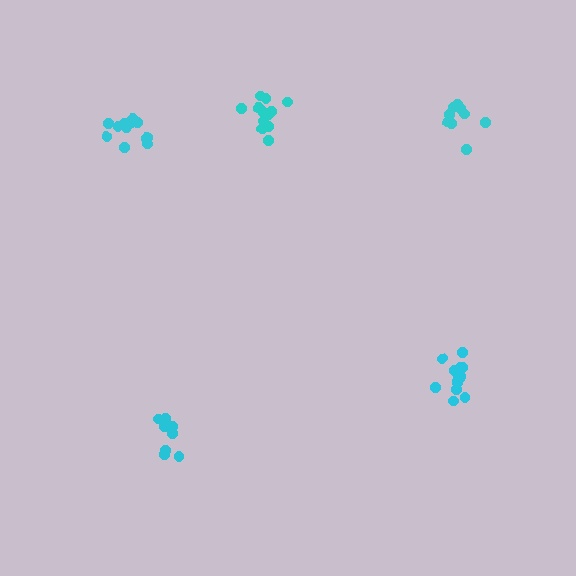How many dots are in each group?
Group 1: 13 dots, Group 2: 8 dots, Group 3: 13 dots, Group 4: 13 dots, Group 5: 9 dots (56 total).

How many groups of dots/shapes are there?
There are 5 groups.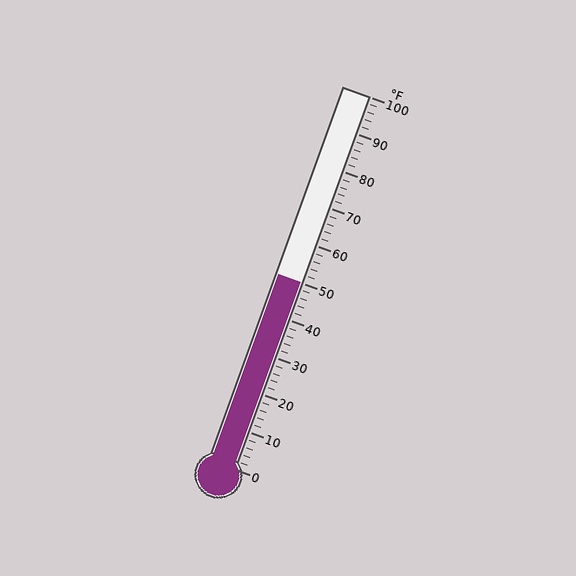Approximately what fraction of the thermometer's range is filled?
The thermometer is filled to approximately 50% of its range.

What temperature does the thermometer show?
The thermometer shows approximately 50°F.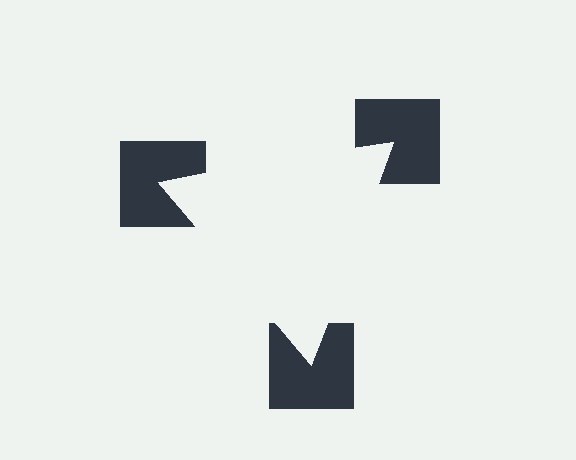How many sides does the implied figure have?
3 sides.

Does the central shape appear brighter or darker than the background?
It typically appears slightly brighter than the background, even though no actual brightness change is drawn.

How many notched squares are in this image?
There are 3 — one at each vertex of the illusory triangle.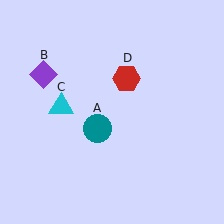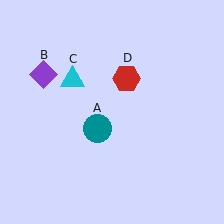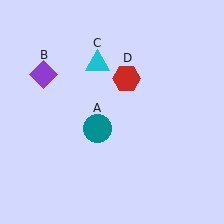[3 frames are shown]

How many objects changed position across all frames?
1 object changed position: cyan triangle (object C).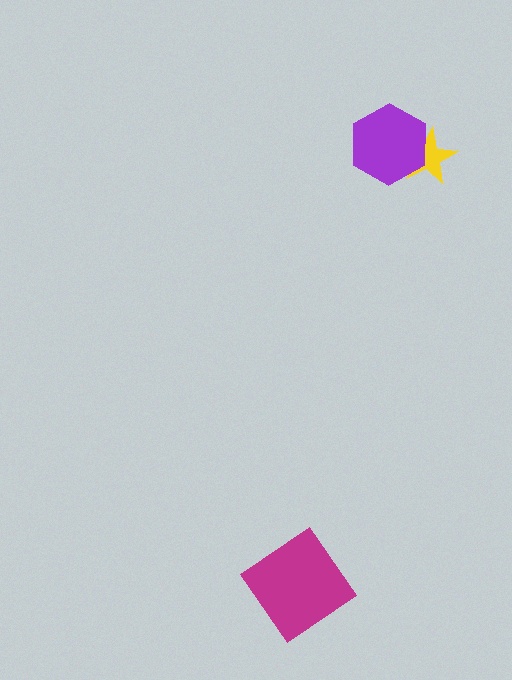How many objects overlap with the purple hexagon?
1 object overlaps with the purple hexagon.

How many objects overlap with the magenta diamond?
0 objects overlap with the magenta diamond.